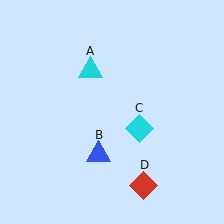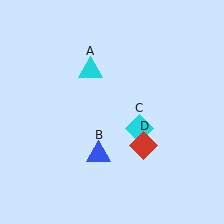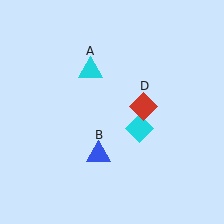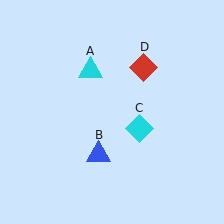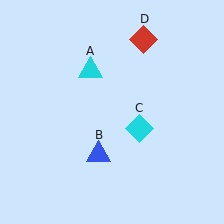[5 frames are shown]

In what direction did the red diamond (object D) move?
The red diamond (object D) moved up.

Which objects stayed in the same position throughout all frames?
Cyan triangle (object A) and blue triangle (object B) and cyan diamond (object C) remained stationary.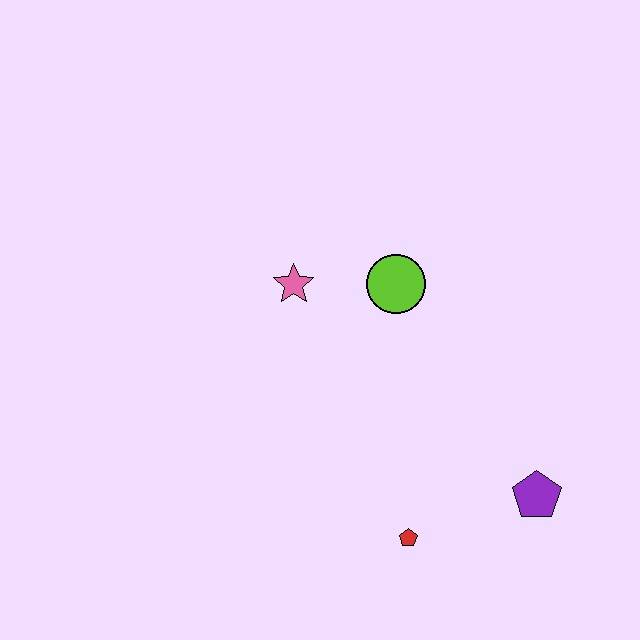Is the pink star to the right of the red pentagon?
No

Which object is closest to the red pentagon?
The purple pentagon is closest to the red pentagon.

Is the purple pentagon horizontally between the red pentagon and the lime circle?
No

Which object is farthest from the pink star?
The purple pentagon is farthest from the pink star.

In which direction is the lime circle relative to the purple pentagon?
The lime circle is above the purple pentagon.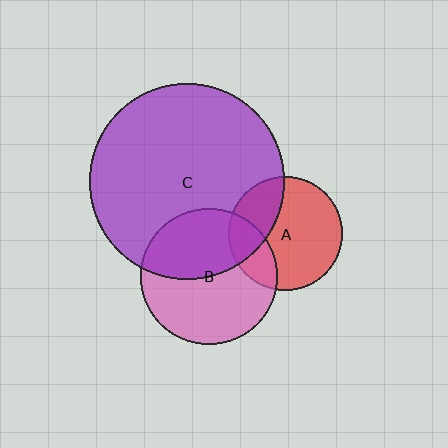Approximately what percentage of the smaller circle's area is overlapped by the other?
Approximately 45%.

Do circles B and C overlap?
Yes.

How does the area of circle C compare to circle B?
Approximately 2.1 times.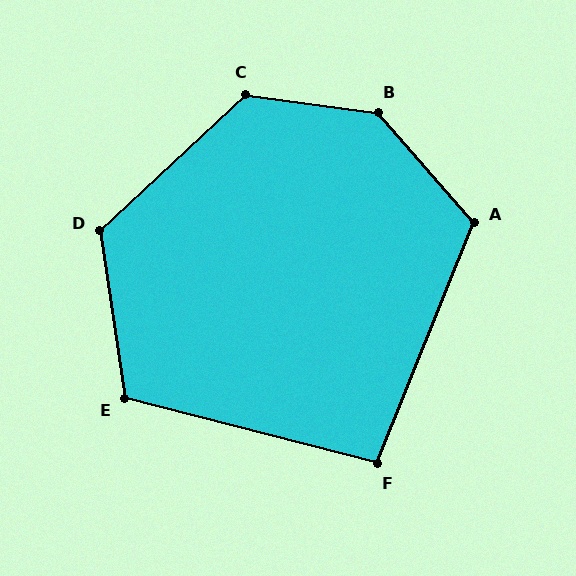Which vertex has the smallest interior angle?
F, at approximately 97 degrees.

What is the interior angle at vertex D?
Approximately 124 degrees (obtuse).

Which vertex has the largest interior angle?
B, at approximately 138 degrees.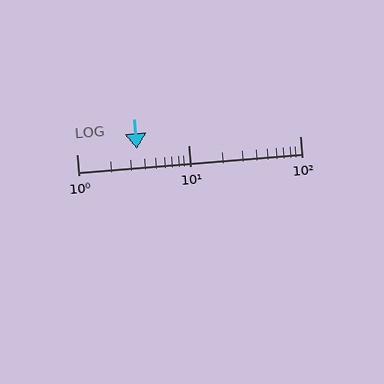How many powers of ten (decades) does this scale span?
The scale spans 2 decades, from 1 to 100.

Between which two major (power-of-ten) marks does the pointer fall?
The pointer is between 1 and 10.